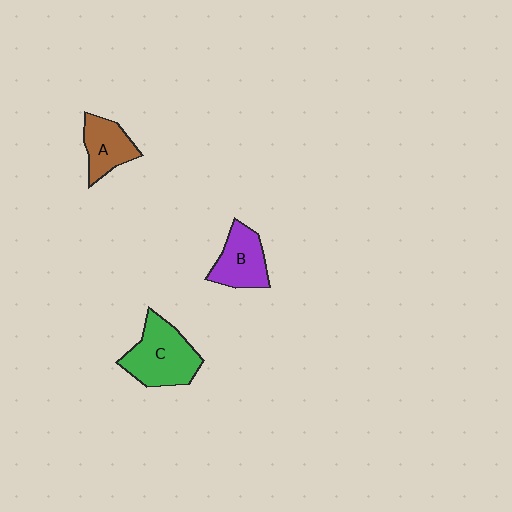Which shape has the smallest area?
Shape A (brown).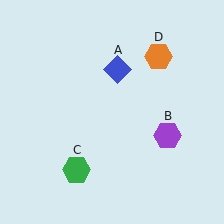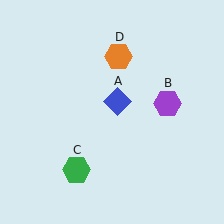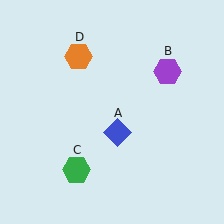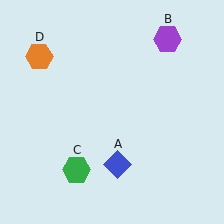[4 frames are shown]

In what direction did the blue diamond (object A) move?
The blue diamond (object A) moved down.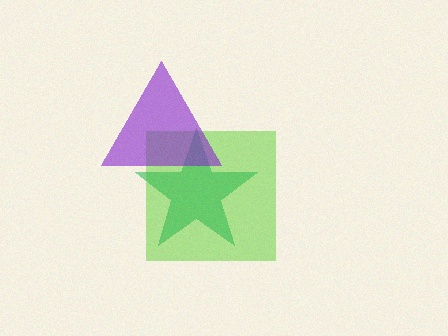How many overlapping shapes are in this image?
There are 3 overlapping shapes in the image.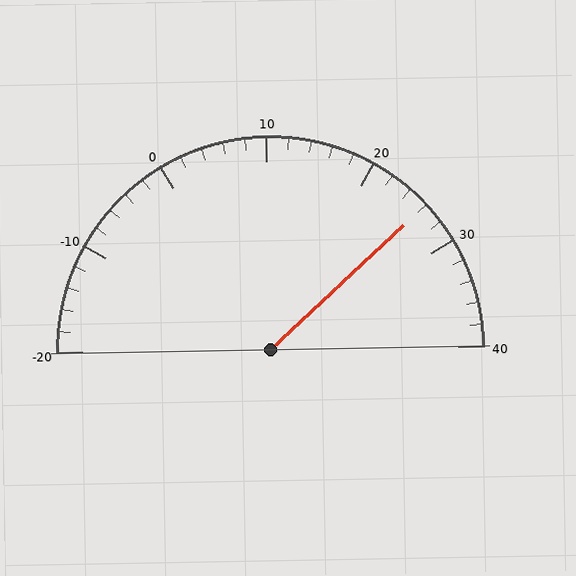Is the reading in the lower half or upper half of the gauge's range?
The reading is in the upper half of the range (-20 to 40).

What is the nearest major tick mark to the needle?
The nearest major tick mark is 30.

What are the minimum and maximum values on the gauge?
The gauge ranges from -20 to 40.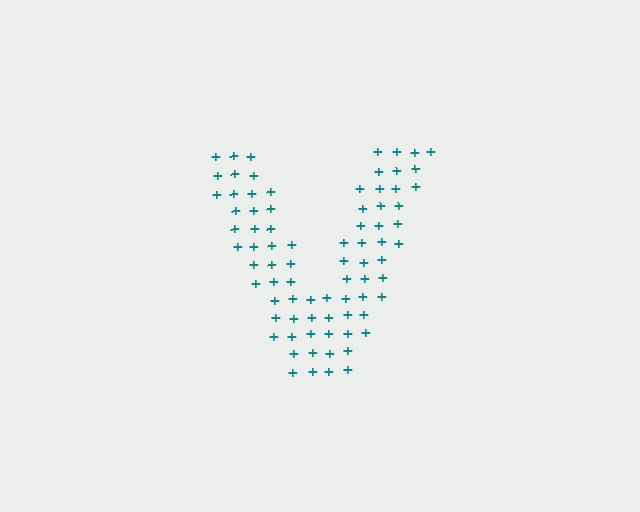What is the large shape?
The large shape is the letter V.